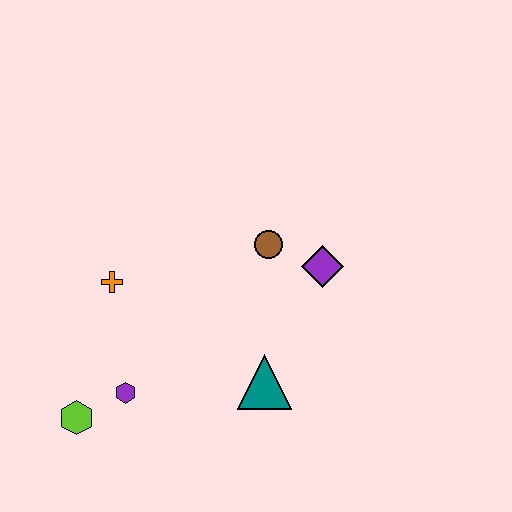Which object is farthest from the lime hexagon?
The purple diamond is farthest from the lime hexagon.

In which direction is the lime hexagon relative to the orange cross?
The lime hexagon is below the orange cross.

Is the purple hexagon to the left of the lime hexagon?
No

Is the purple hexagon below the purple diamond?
Yes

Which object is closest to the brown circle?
The purple diamond is closest to the brown circle.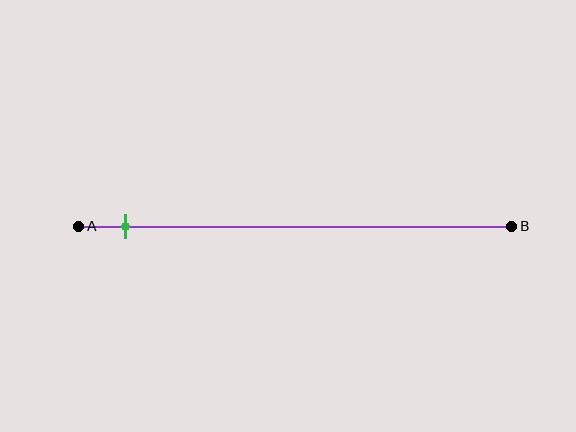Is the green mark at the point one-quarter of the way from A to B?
No, the mark is at about 10% from A, not at the 25% one-quarter point.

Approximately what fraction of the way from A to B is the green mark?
The green mark is approximately 10% of the way from A to B.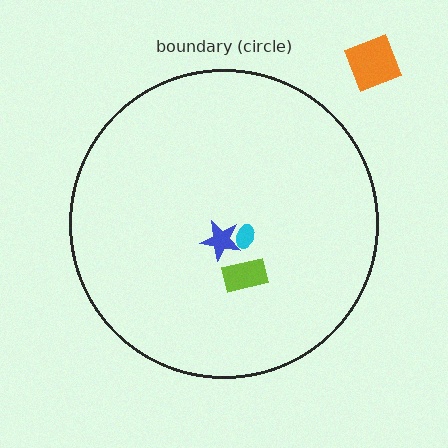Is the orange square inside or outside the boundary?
Outside.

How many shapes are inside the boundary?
3 inside, 1 outside.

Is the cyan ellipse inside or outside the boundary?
Inside.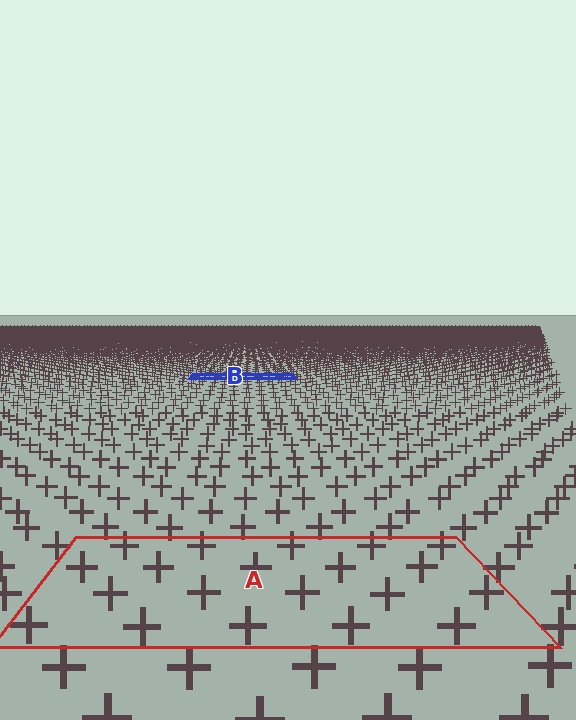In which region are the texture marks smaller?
The texture marks are smaller in region B, because it is farther away.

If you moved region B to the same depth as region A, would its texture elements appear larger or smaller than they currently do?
They would appear larger. At a closer depth, the same texture elements are projected at a bigger on-screen size.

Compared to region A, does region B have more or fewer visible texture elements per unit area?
Region B has more texture elements per unit area — they are packed more densely because it is farther away.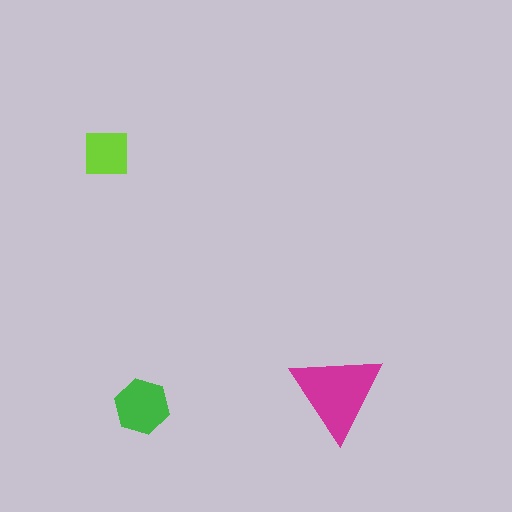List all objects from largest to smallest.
The magenta triangle, the green hexagon, the lime square.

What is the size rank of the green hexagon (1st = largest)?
2nd.